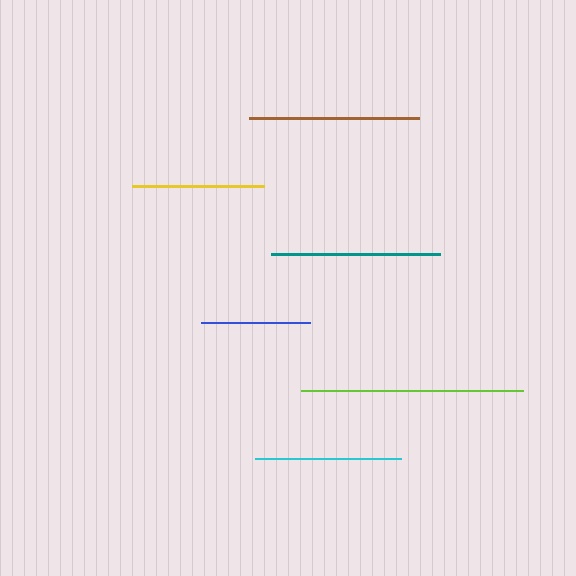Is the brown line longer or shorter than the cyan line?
The brown line is longer than the cyan line.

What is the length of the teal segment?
The teal segment is approximately 169 pixels long.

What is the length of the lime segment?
The lime segment is approximately 223 pixels long.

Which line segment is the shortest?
The blue line is the shortest at approximately 110 pixels.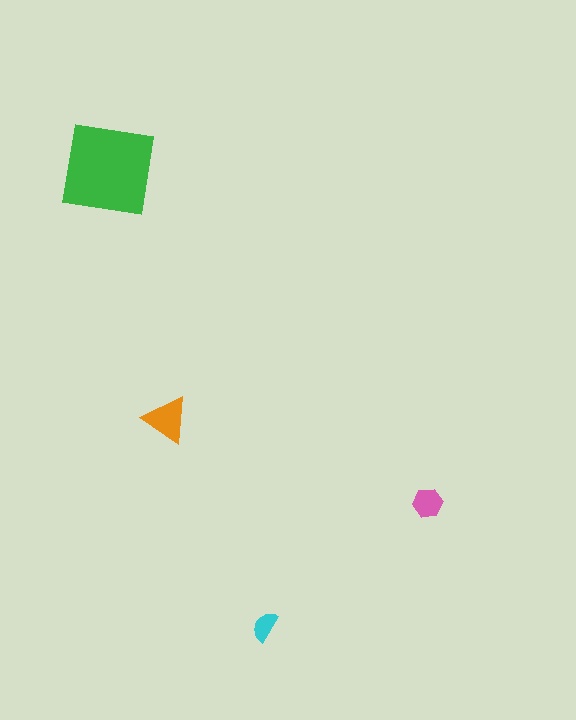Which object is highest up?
The green square is topmost.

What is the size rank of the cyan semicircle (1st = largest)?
4th.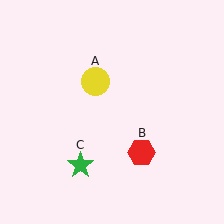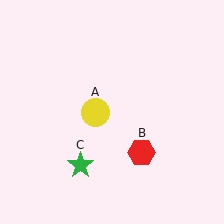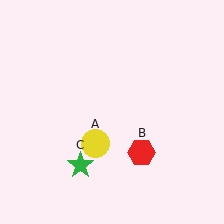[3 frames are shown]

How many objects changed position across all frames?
1 object changed position: yellow circle (object A).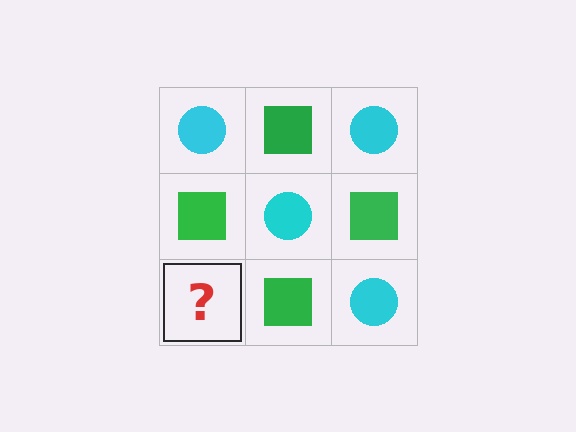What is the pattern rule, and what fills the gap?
The rule is that it alternates cyan circle and green square in a checkerboard pattern. The gap should be filled with a cyan circle.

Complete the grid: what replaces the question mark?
The question mark should be replaced with a cyan circle.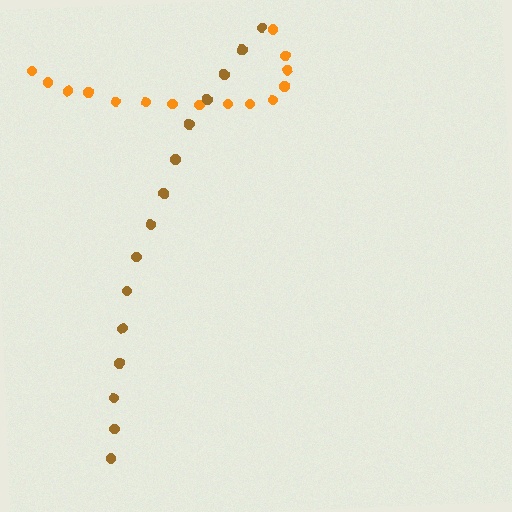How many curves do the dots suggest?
There are 2 distinct paths.